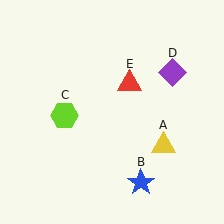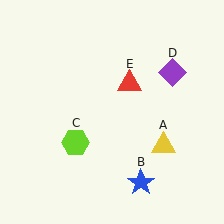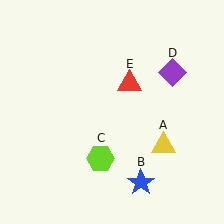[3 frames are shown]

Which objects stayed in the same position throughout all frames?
Yellow triangle (object A) and blue star (object B) and purple diamond (object D) and red triangle (object E) remained stationary.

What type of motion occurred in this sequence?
The lime hexagon (object C) rotated counterclockwise around the center of the scene.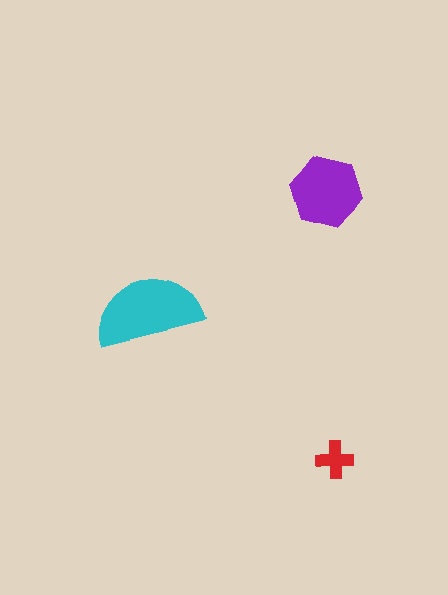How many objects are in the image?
There are 3 objects in the image.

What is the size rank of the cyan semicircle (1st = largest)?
1st.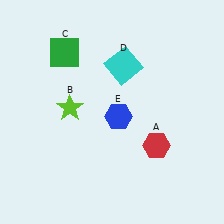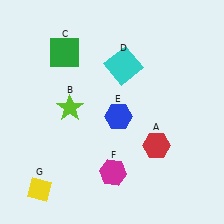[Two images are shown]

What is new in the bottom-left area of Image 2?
A yellow diamond (G) was added in the bottom-left area of Image 2.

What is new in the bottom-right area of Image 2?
A magenta hexagon (F) was added in the bottom-right area of Image 2.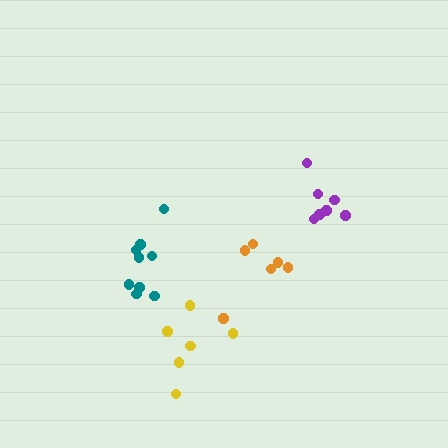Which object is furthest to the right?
The purple cluster is rightmost.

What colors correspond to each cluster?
The clusters are colored: purple, teal, orange, yellow.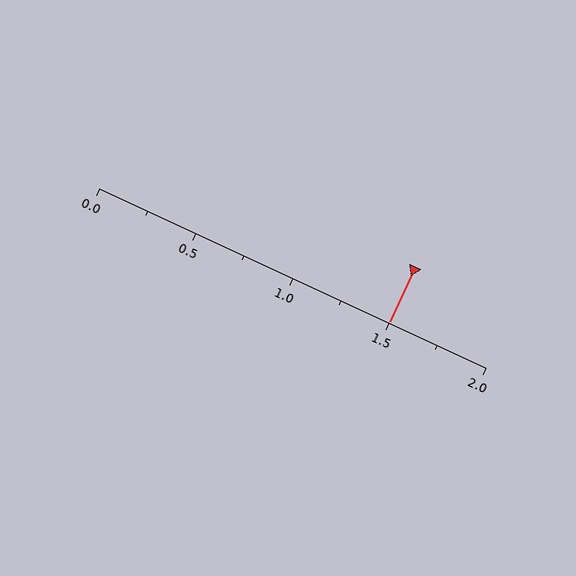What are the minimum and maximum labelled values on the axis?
The axis runs from 0.0 to 2.0.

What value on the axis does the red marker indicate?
The marker indicates approximately 1.5.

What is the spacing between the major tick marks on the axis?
The major ticks are spaced 0.5 apart.